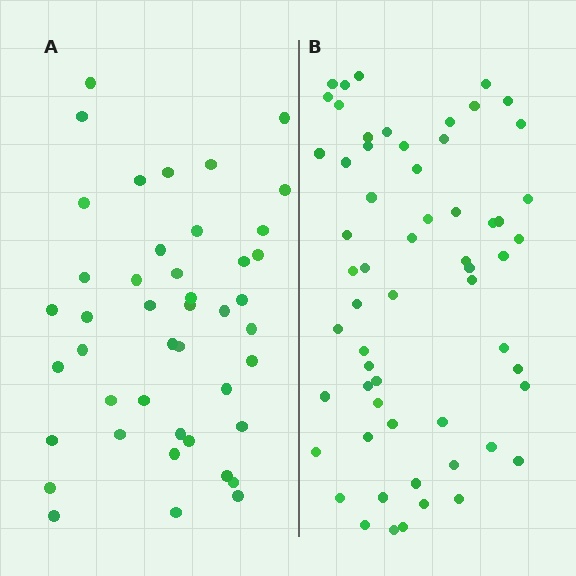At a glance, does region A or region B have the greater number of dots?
Region B (the right region) has more dots.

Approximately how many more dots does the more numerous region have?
Region B has approximately 15 more dots than region A.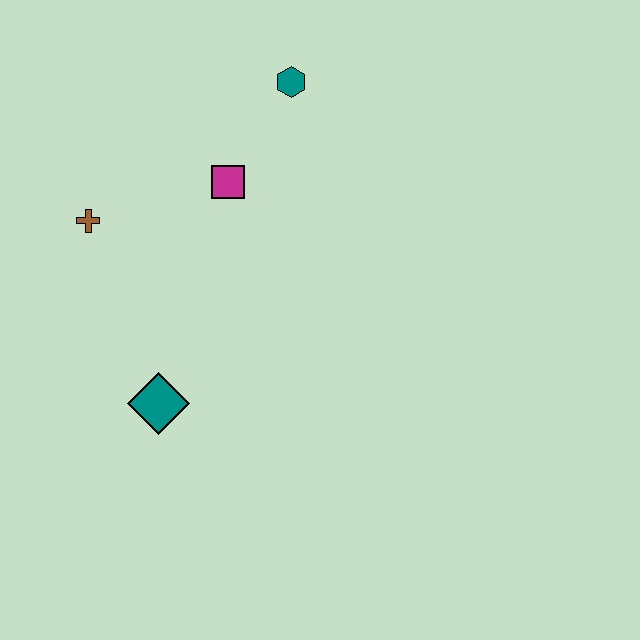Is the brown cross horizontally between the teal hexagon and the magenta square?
No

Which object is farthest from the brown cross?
The teal hexagon is farthest from the brown cross.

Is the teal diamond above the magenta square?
No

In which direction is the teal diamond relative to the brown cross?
The teal diamond is below the brown cross.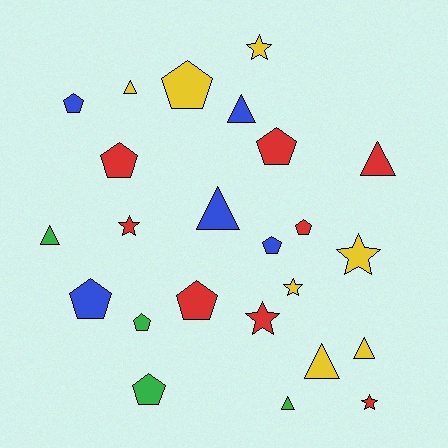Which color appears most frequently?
Red, with 8 objects.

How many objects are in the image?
There are 24 objects.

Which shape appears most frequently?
Pentagon, with 10 objects.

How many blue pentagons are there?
There are 3 blue pentagons.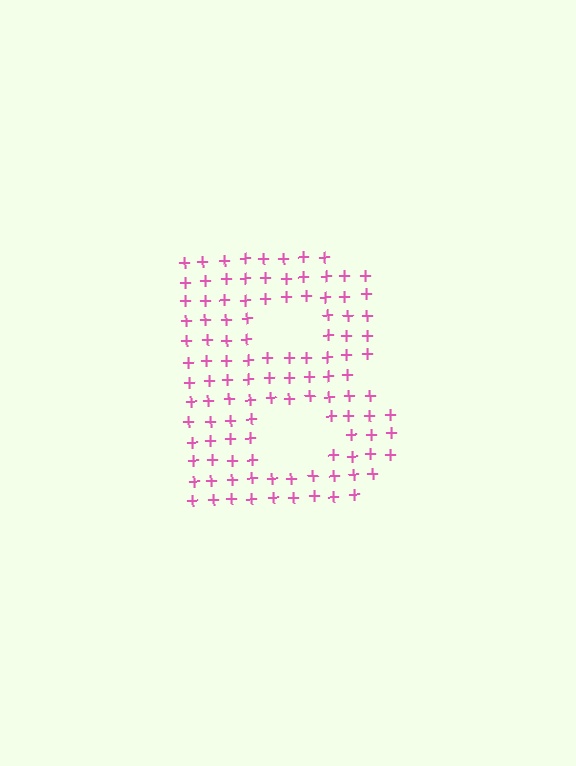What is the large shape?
The large shape is the letter B.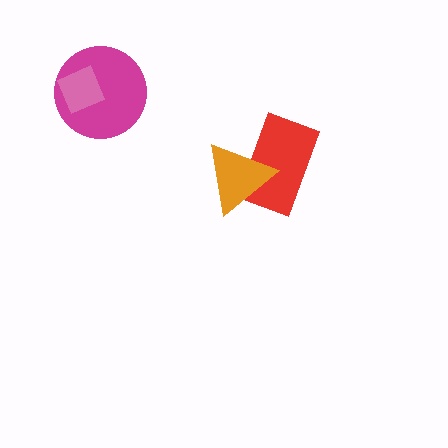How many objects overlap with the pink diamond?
1 object overlaps with the pink diamond.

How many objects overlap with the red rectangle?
1 object overlaps with the red rectangle.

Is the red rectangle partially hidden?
Yes, it is partially covered by another shape.